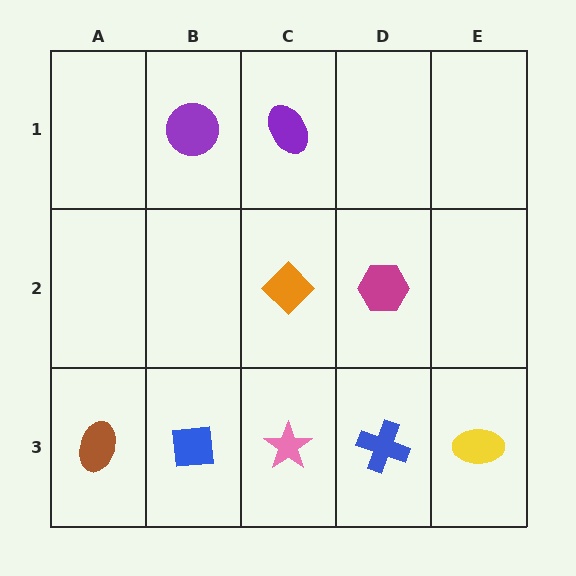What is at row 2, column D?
A magenta hexagon.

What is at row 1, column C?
A purple ellipse.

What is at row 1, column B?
A purple circle.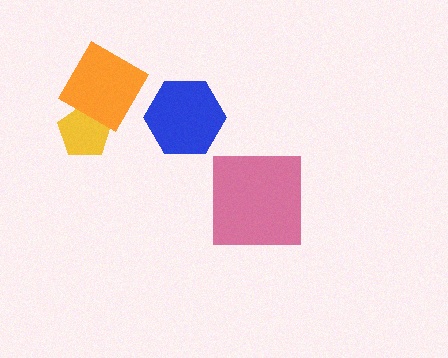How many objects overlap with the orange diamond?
1 object overlaps with the orange diamond.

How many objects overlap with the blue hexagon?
0 objects overlap with the blue hexagon.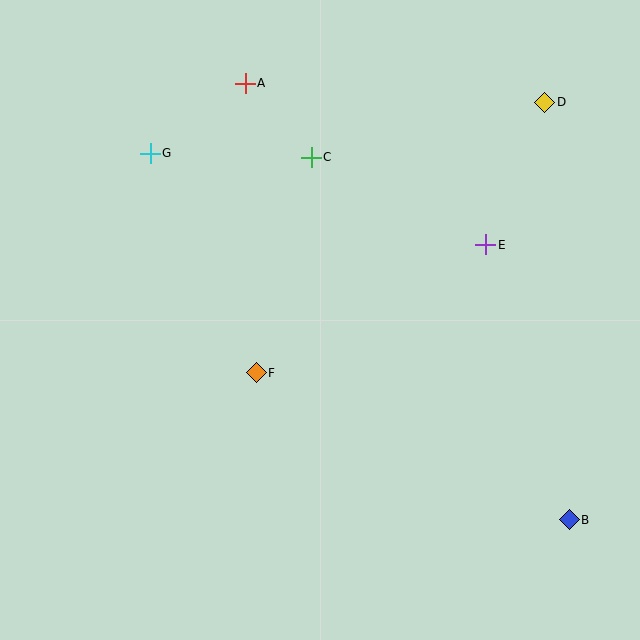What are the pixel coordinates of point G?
Point G is at (150, 153).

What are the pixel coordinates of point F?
Point F is at (256, 373).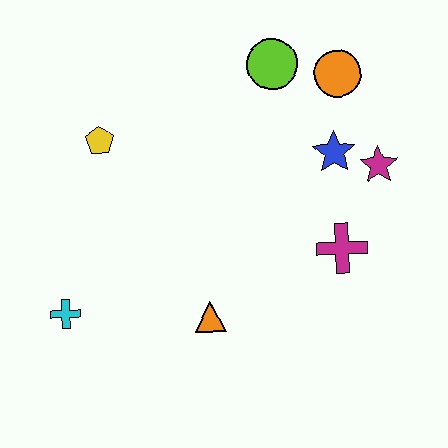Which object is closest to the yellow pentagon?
The cyan cross is closest to the yellow pentagon.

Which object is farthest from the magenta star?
The cyan cross is farthest from the magenta star.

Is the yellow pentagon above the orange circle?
No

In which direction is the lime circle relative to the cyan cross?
The lime circle is above the cyan cross.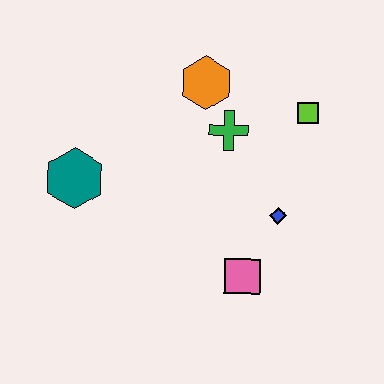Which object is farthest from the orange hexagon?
The pink square is farthest from the orange hexagon.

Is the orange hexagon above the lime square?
Yes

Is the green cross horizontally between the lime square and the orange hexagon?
Yes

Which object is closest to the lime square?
The green cross is closest to the lime square.